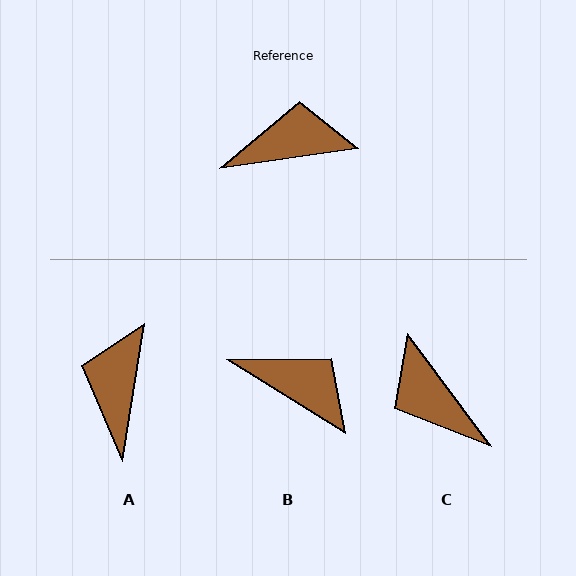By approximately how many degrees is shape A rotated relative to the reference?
Approximately 73 degrees counter-clockwise.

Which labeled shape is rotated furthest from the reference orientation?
C, about 119 degrees away.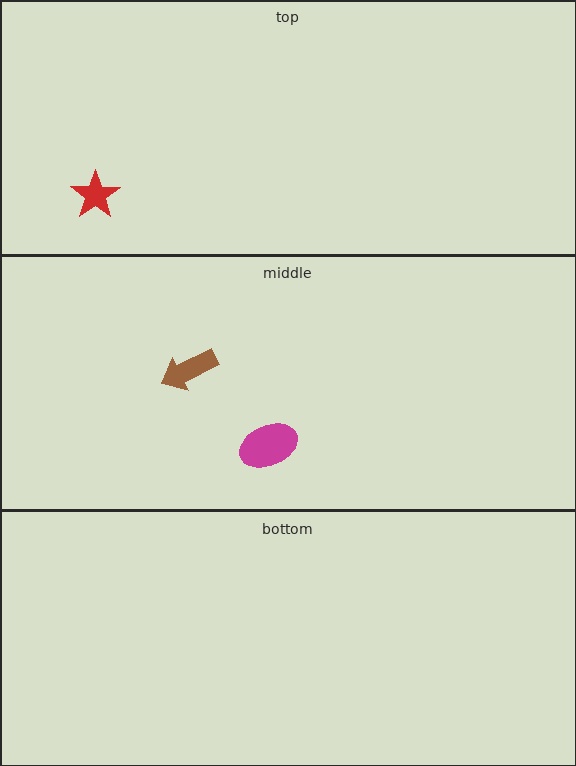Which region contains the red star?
The top region.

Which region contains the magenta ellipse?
The middle region.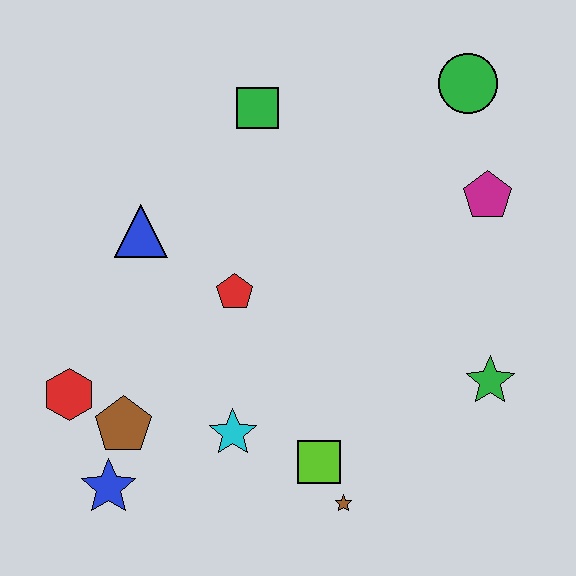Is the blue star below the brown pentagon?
Yes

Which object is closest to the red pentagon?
The blue triangle is closest to the red pentagon.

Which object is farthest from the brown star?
The green circle is farthest from the brown star.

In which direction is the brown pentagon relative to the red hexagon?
The brown pentagon is to the right of the red hexagon.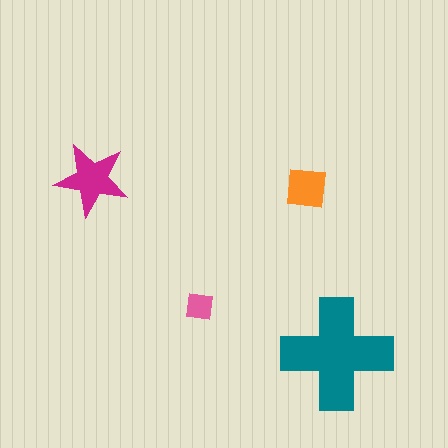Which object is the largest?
The teal cross.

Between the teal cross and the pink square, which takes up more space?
The teal cross.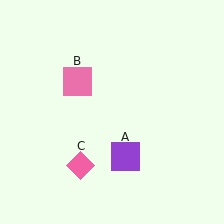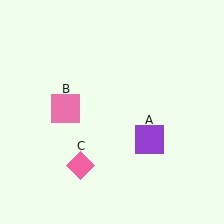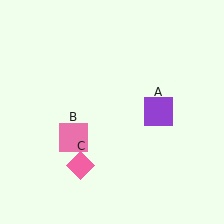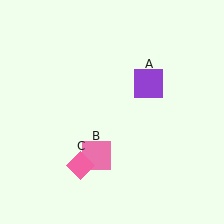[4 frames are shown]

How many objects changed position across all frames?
2 objects changed position: purple square (object A), pink square (object B).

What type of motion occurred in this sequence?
The purple square (object A), pink square (object B) rotated counterclockwise around the center of the scene.